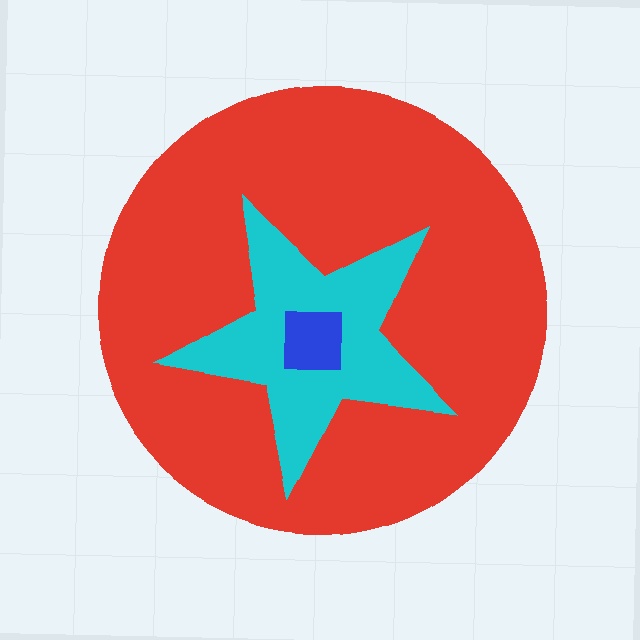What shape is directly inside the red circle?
The cyan star.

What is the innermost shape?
The blue square.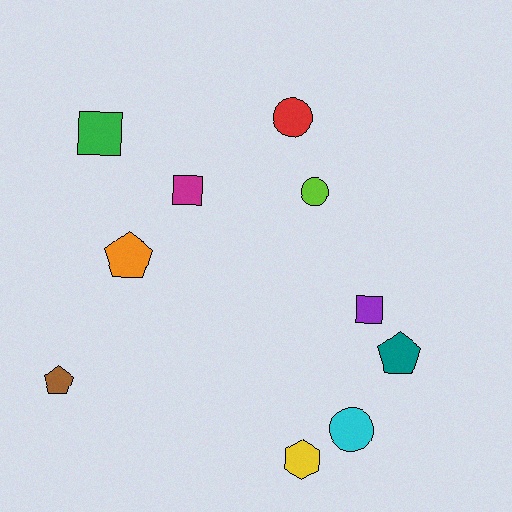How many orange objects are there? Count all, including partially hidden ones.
There is 1 orange object.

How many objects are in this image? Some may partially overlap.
There are 10 objects.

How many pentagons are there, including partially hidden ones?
There are 3 pentagons.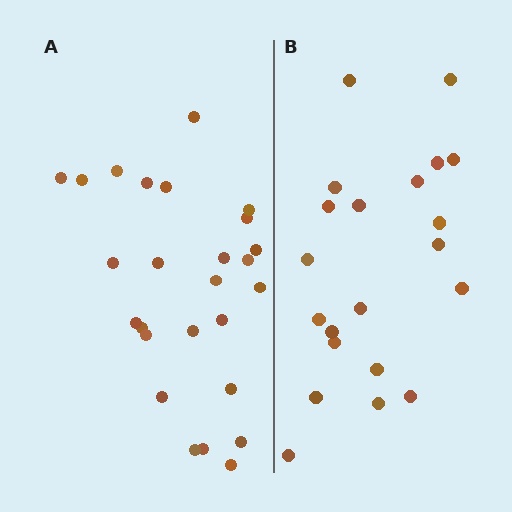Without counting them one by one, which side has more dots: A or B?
Region A (the left region) has more dots.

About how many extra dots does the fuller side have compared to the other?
Region A has about 5 more dots than region B.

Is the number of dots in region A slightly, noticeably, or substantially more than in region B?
Region A has only slightly more — the two regions are fairly close. The ratio is roughly 1.2 to 1.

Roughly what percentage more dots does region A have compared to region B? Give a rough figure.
About 25% more.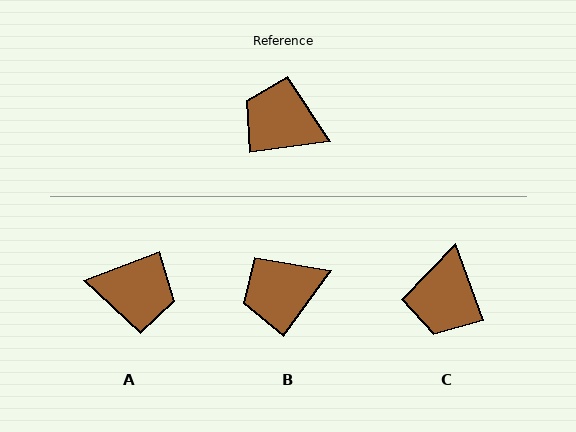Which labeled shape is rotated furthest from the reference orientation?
A, about 167 degrees away.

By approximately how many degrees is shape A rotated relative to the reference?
Approximately 167 degrees clockwise.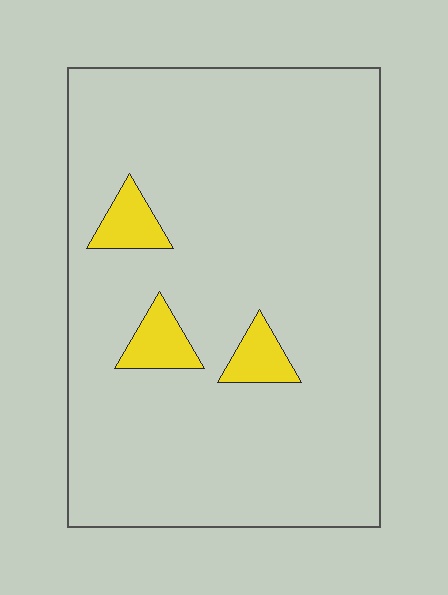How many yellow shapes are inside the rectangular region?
3.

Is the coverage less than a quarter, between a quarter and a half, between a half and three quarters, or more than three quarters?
Less than a quarter.